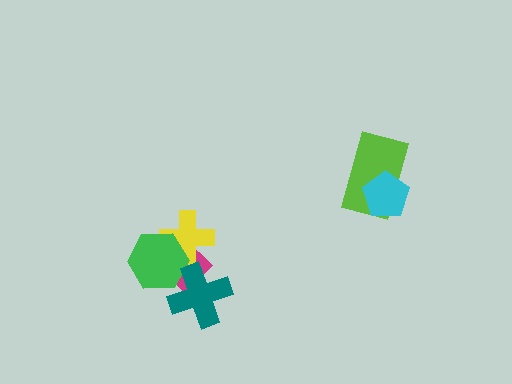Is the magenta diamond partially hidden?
Yes, it is partially covered by another shape.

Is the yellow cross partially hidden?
Yes, it is partially covered by another shape.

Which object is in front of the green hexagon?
The teal cross is in front of the green hexagon.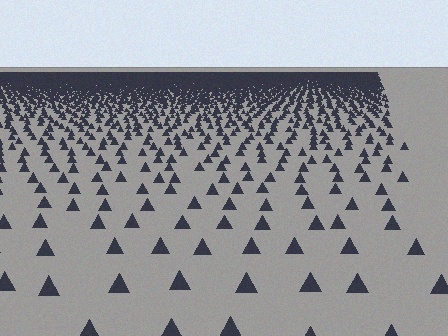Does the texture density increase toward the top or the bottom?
Density increases toward the top.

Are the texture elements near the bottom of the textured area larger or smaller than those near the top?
Larger. Near the bottom, elements are closer to the viewer and appear at a bigger on-screen size.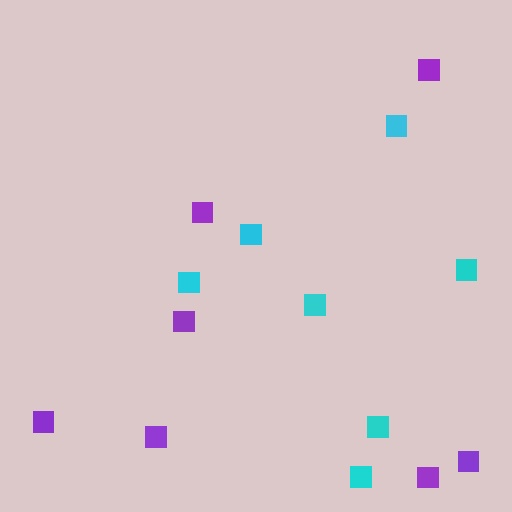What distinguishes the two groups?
There are 2 groups: one group of purple squares (7) and one group of cyan squares (7).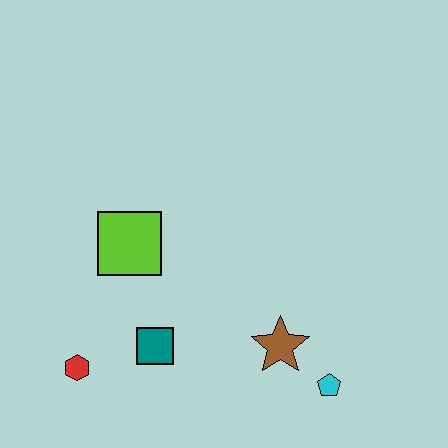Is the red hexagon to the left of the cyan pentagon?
Yes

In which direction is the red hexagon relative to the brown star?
The red hexagon is to the left of the brown star.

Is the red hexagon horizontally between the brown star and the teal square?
No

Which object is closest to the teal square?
The red hexagon is closest to the teal square.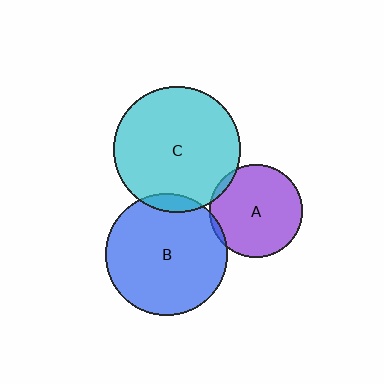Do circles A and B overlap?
Yes.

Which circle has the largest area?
Circle C (cyan).